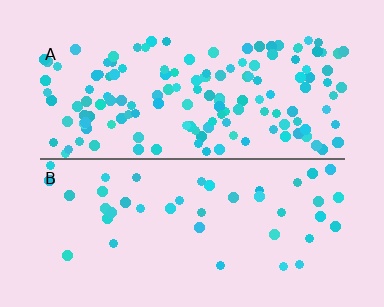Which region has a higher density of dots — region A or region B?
A (the top).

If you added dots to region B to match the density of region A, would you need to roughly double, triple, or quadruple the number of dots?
Approximately triple.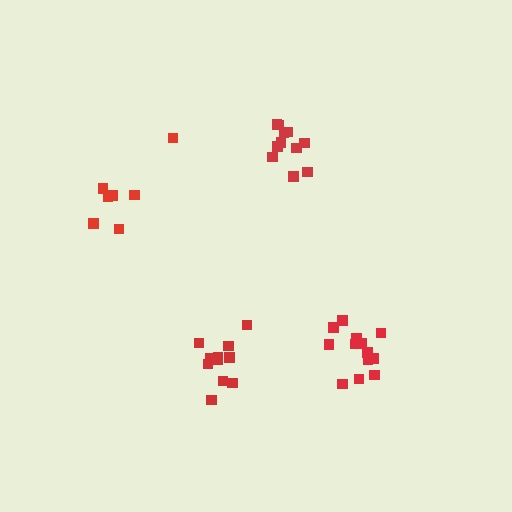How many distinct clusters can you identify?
There are 4 distinct clusters.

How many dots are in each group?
Group 1: 11 dots, Group 2: 7 dots, Group 3: 11 dots, Group 4: 13 dots (42 total).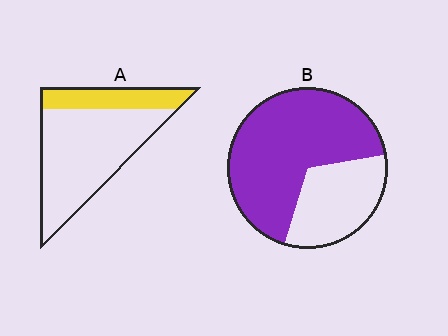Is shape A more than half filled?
No.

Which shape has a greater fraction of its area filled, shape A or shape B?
Shape B.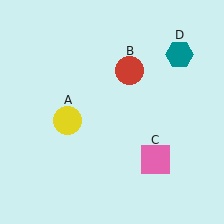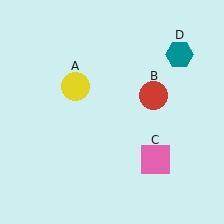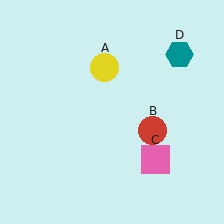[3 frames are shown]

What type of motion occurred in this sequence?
The yellow circle (object A), red circle (object B) rotated clockwise around the center of the scene.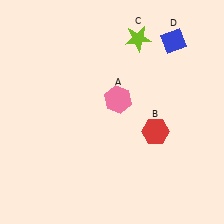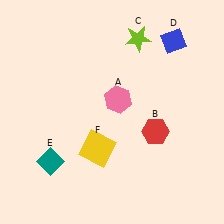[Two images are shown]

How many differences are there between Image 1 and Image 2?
There are 2 differences between the two images.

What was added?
A teal diamond (E), a yellow square (F) were added in Image 2.